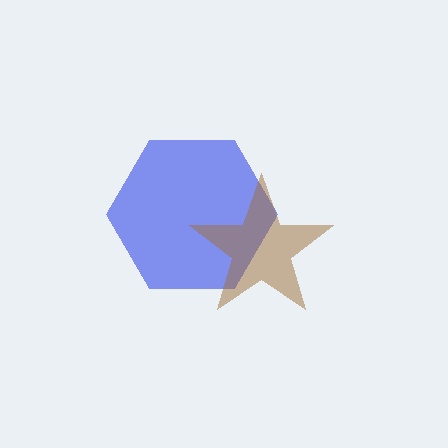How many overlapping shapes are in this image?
There are 2 overlapping shapes in the image.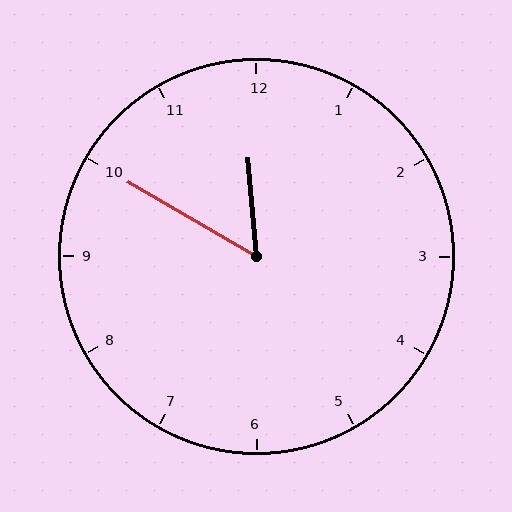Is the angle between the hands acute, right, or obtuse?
It is acute.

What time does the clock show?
11:50.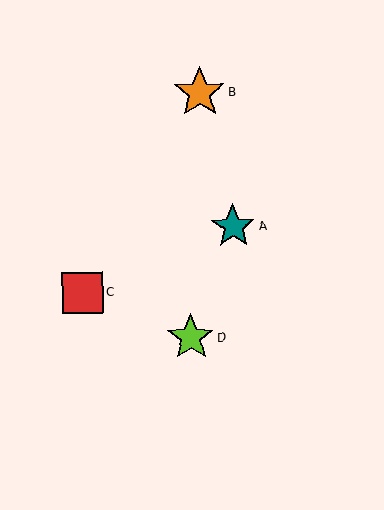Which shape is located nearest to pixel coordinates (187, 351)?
The lime star (labeled D) at (191, 338) is nearest to that location.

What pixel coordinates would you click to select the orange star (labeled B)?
Click at (199, 93) to select the orange star B.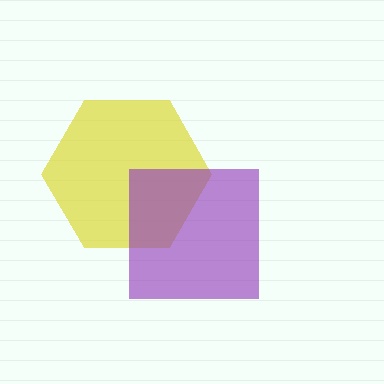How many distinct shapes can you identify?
There are 2 distinct shapes: a yellow hexagon, a purple square.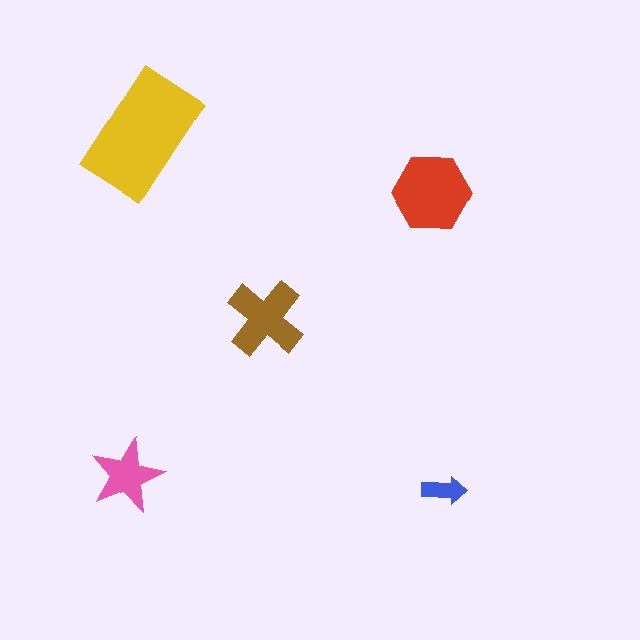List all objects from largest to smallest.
The yellow rectangle, the red hexagon, the brown cross, the pink star, the blue arrow.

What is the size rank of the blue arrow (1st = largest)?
5th.